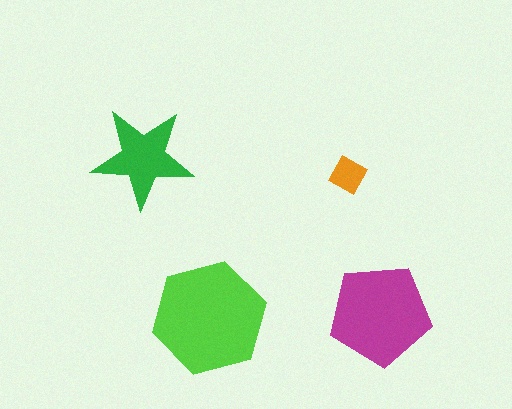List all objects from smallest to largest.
The orange square, the green star, the magenta pentagon, the lime hexagon.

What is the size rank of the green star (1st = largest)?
3rd.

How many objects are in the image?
There are 4 objects in the image.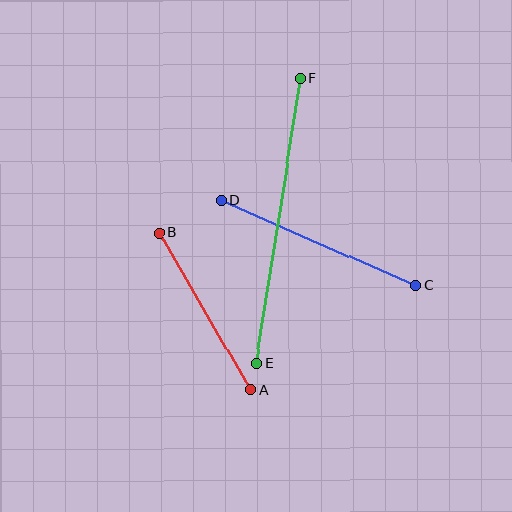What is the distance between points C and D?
The distance is approximately 213 pixels.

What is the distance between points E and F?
The distance is approximately 289 pixels.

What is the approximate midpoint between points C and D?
The midpoint is at approximately (318, 243) pixels.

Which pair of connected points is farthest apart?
Points E and F are farthest apart.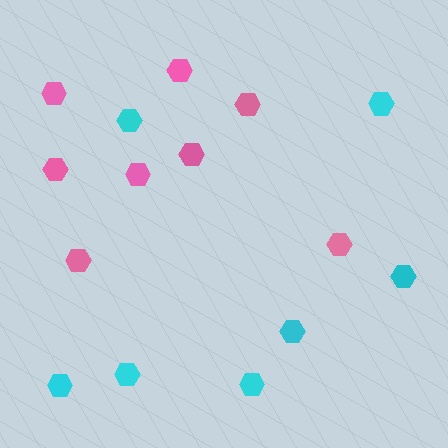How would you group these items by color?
There are 2 groups: one group of cyan hexagons (7) and one group of pink hexagons (8).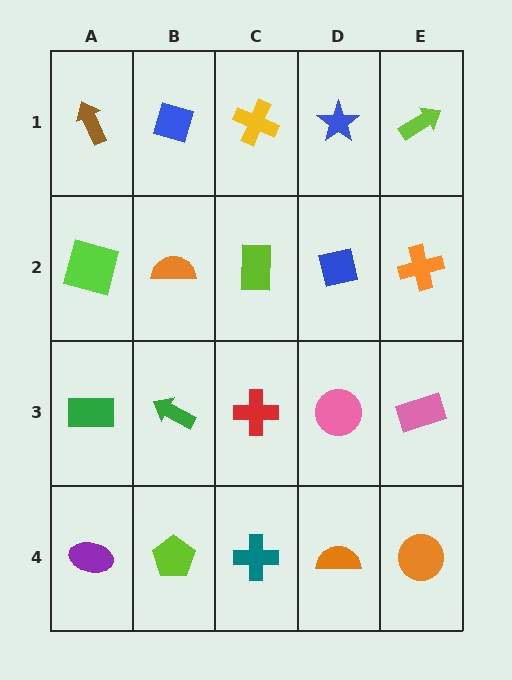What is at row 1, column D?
A blue star.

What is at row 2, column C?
A lime rectangle.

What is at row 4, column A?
A purple ellipse.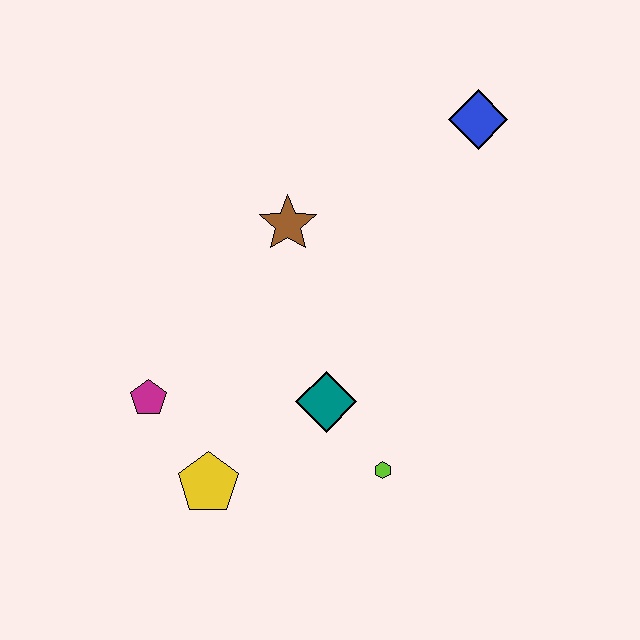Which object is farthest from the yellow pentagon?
The blue diamond is farthest from the yellow pentagon.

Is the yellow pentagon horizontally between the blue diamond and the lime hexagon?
No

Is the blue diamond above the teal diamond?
Yes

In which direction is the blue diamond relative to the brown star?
The blue diamond is to the right of the brown star.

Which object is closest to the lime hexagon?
The teal diamond is closest to the lime hexagon.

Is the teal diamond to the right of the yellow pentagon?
Yes